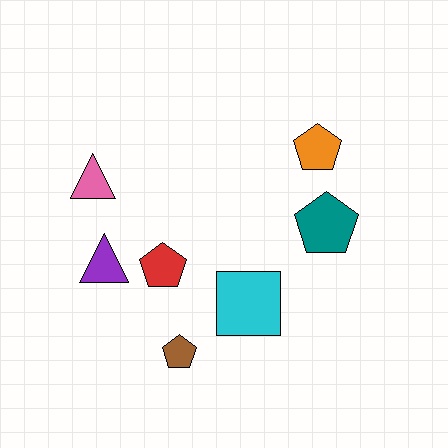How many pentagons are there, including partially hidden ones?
There are 4 pentagons.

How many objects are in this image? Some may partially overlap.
There are 7 objects.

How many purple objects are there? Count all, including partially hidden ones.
There is 1 purple object.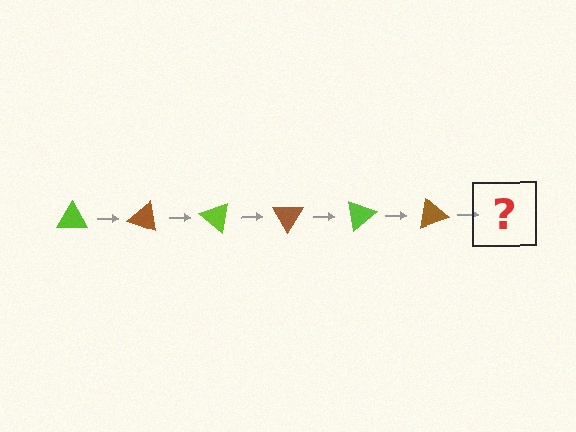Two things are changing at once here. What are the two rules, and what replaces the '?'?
The two rules are that it rotates 20 degrees each step and the color cycles through lime and brown. The '?' should be a lime triangle, rotated 120 degrees from the start.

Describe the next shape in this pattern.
It should be a lime triangle, rotated 120 degrees from the start.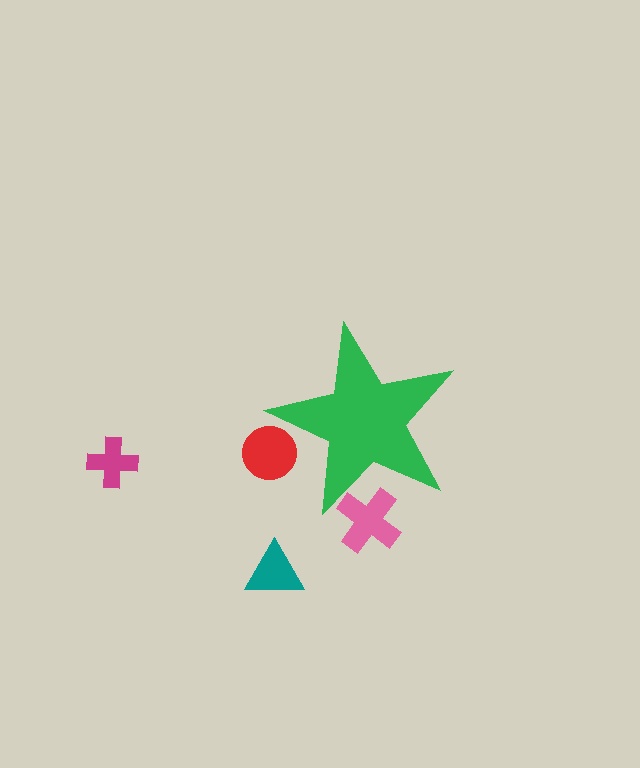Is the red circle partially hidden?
Yes, the red circle is partially hidden behind the green star.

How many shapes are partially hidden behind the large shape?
2 shapes are partially hidden.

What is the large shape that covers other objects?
A green star.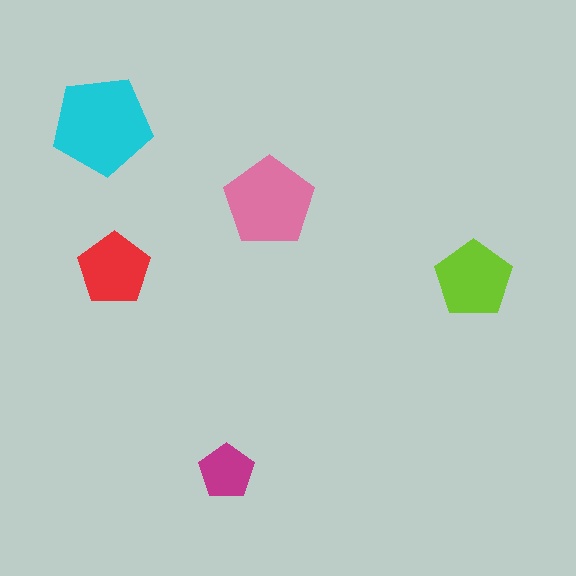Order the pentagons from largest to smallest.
the cyan one, the pink one, the lime one, the red one, the magenta one.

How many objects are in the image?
There are 5 objects in the image.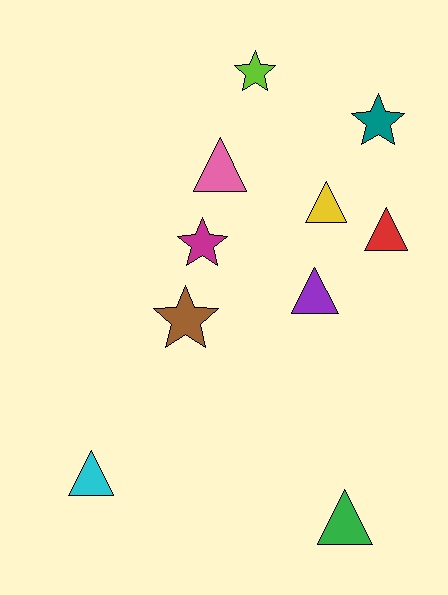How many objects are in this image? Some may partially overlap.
There are 10 objects.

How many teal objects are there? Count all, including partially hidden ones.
There is 1 teal object.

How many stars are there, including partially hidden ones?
There are 4 stars.